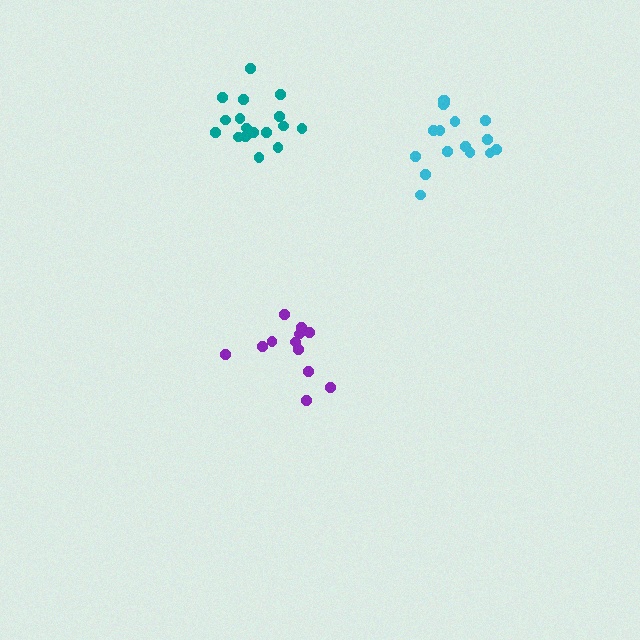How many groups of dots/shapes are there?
There are 3 groups.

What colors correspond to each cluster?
The clusters are colored: teal, purple, cyan.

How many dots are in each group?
Group 1: 17 dots, Group 2: 12 dots, Group 3: 17 dots (46 total).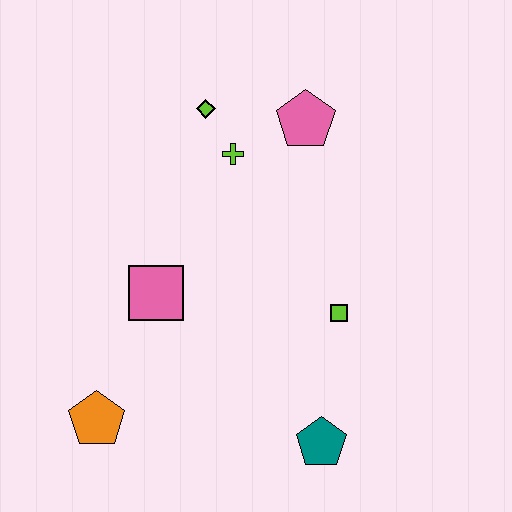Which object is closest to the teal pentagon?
The lime square is closest to the teal pentagon.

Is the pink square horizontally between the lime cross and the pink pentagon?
No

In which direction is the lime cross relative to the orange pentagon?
The lime cross is above the orange pentagon.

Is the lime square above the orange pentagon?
Yes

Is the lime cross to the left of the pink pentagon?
Yes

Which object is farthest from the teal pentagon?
The lime diamond is farthest from the teal pentagon.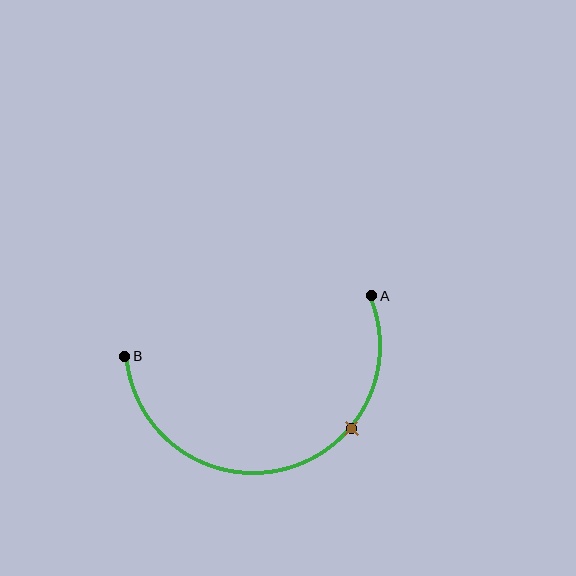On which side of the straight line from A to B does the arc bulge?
The arc bulges below the straight line connecting A and B.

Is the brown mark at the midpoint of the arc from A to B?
No. The brown mark lies on the arc but is closer to endpoint A. The arc midpoint would be at the point on the curve equidistant along the arc from both A and B.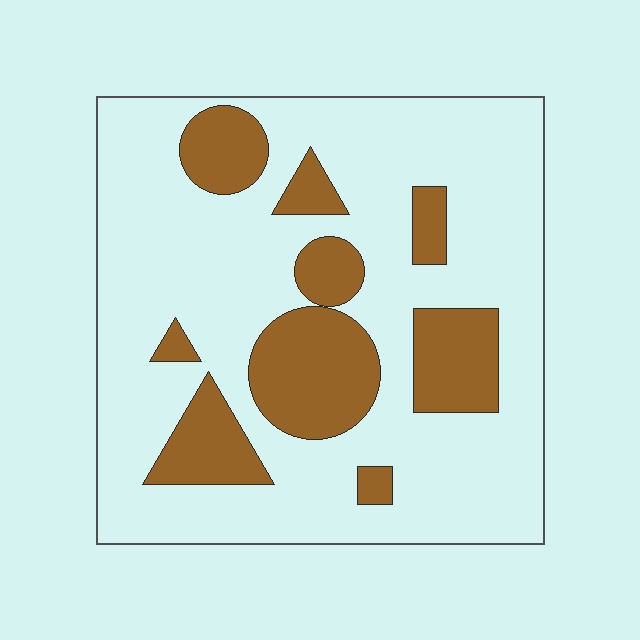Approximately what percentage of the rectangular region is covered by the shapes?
Approximately 25%.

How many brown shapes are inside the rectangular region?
9.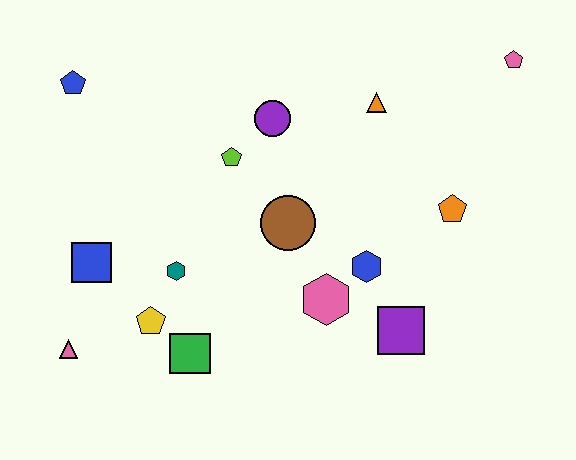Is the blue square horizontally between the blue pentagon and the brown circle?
Yes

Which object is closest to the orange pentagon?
The blue hexagon is closest to the orange pentagon.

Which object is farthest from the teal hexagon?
The pink pentagon is farthest from the teal hexagon.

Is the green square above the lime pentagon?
No